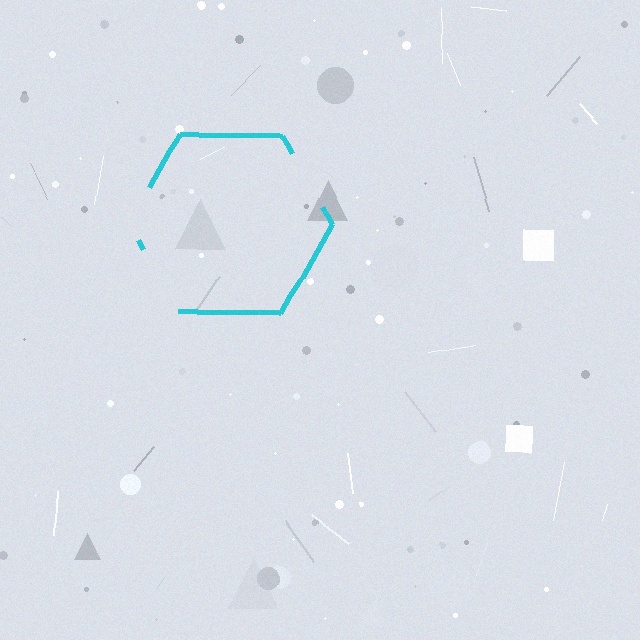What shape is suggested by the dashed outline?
The dashed outline suggests a hexagon.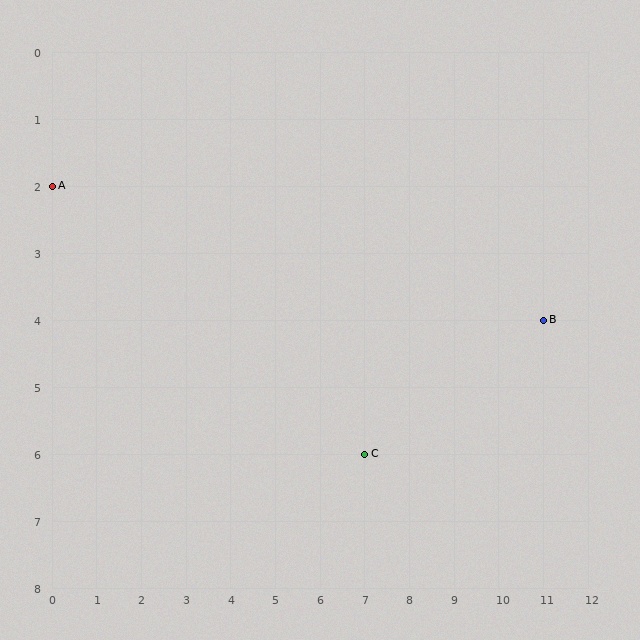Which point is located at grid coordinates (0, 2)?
Point A is at (0, 2).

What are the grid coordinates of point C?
Point C is at grid coordinates (7, 6).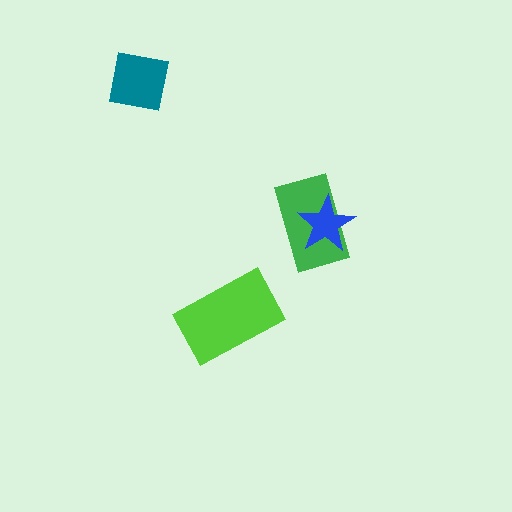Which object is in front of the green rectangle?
The blue star is in front of the green rectangle.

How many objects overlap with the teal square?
0 objects overlap with the teal square.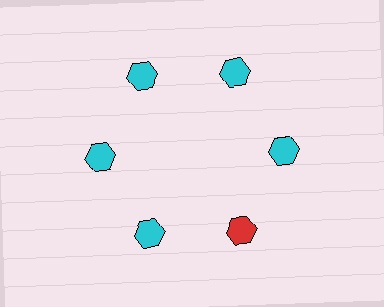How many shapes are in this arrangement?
There are 6 shapes arranged in a ring pattern.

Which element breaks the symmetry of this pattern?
The red hexagon at roughly the 5 o'clock position breaks the symmetry. All other shapes are cyan hexagons.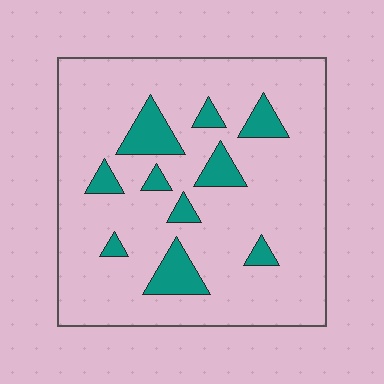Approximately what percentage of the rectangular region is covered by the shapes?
Approximately 15%.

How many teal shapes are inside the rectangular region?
10.